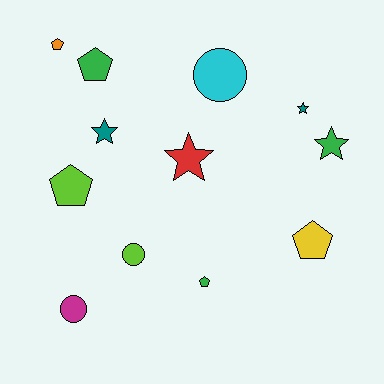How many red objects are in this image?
There is 1 red object.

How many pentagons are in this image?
There are 5 pentagons.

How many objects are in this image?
There are 12 objects.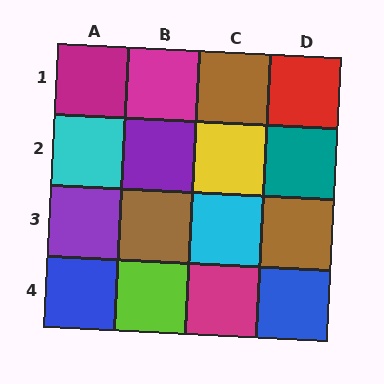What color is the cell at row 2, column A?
Cyan.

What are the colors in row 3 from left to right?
Purple, brown, cyan, brown.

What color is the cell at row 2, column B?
Purple.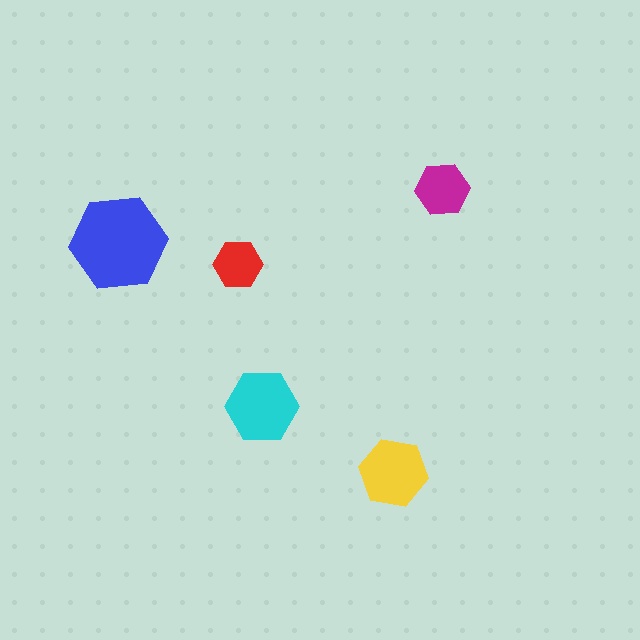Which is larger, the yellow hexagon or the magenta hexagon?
The yellow one.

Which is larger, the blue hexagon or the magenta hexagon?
The blue one.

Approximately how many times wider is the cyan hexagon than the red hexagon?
About 1.5 times wider.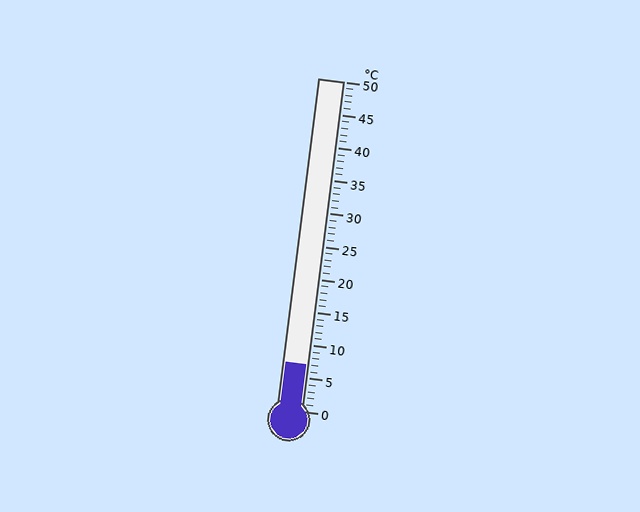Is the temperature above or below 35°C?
The temperature is below 35°C.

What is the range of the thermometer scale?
The thermometer scale ranges from 0°C to 50°C.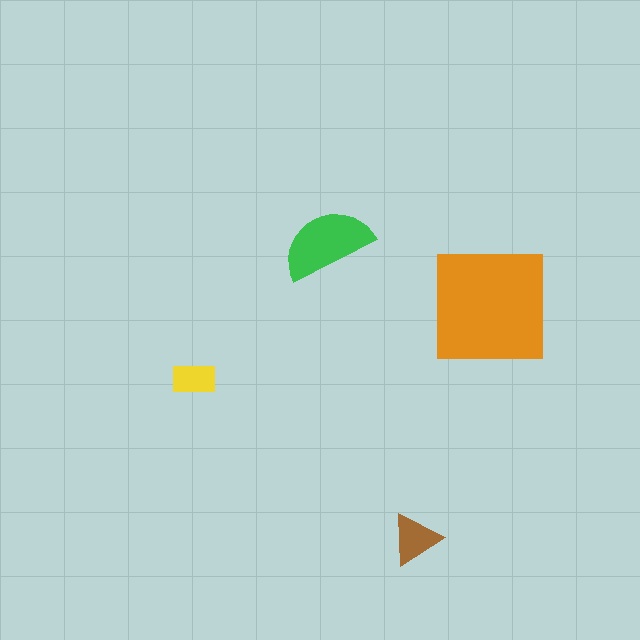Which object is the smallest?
The yellow rectangle.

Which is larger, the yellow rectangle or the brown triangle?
The brown triangle.